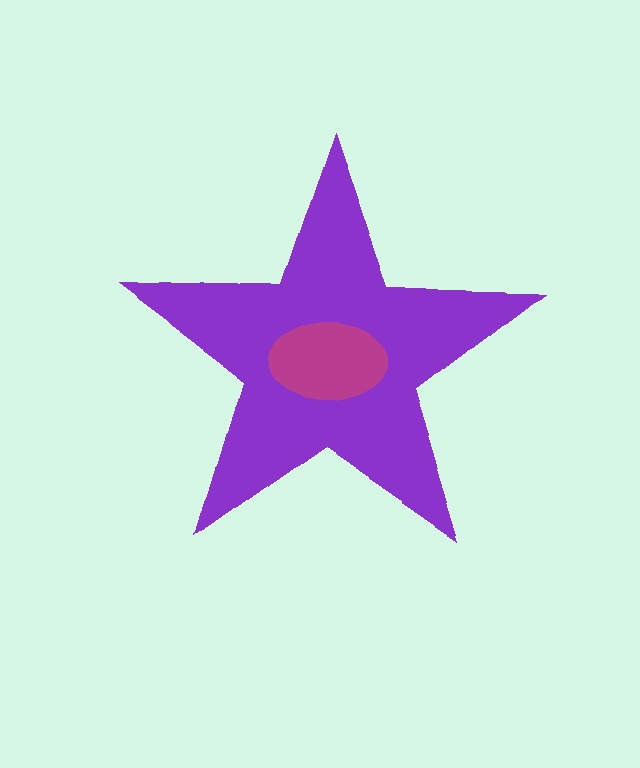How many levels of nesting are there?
2.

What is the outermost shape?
The purple star.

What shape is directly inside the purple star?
The magenta ellipse.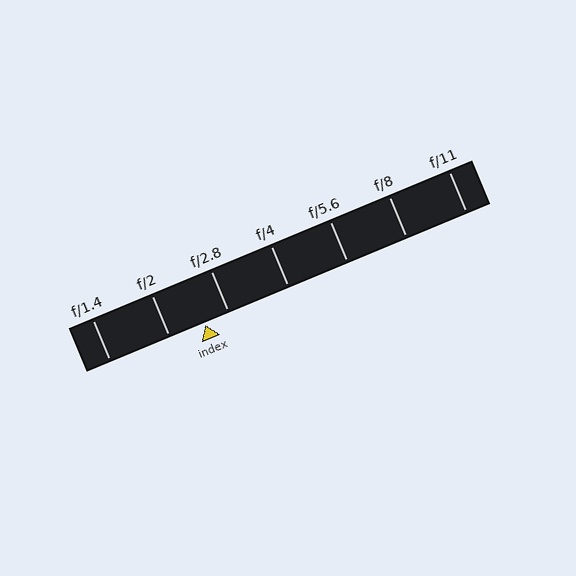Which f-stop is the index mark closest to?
The index mark is closest to f/2.8.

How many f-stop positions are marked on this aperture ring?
There are 7 f-stop positions marked.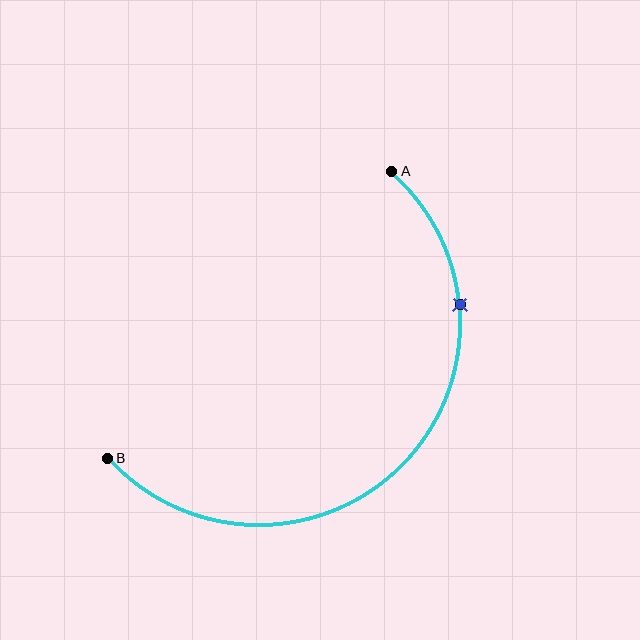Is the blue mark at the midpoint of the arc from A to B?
No. The blue mark lies on the arc but is closer to endpoint A. The arc midpoint would be at the point on the curve equidistant along the arc from both A and B.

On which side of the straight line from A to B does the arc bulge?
The arc bulges below and to the right of the straight line connecting A and B.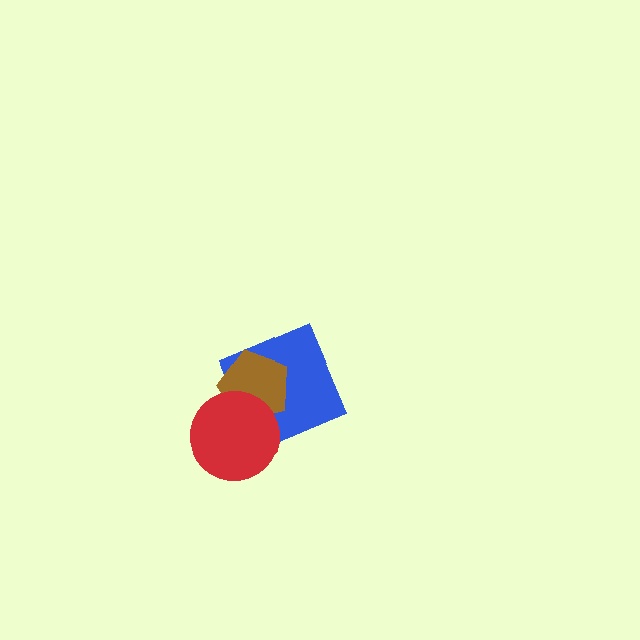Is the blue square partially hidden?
Yes, it is partially covered by another shape.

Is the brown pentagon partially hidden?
Yes, it is partially covered by another shape.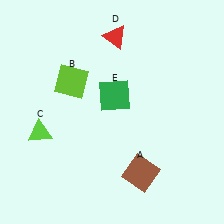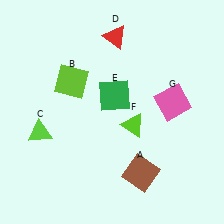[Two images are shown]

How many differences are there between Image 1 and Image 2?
There are 2 differences between the two images.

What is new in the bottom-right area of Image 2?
A lime triangle (F) was added in the bottom-right area of Image 2.